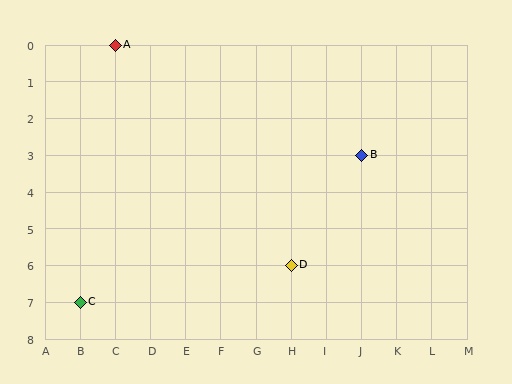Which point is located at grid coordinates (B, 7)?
Point C is at (B, 7).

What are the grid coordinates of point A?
Point A is at grid coordinates (C, 0).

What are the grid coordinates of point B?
Point B is at grid coordinates (J, 3).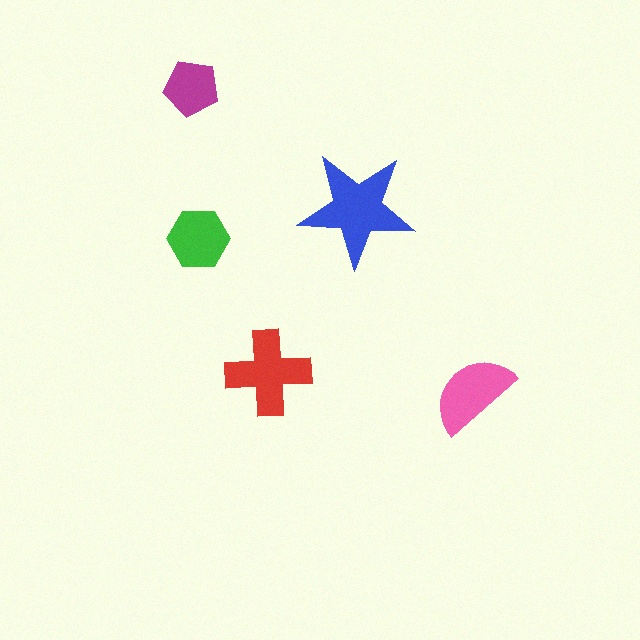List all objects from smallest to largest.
The magenta pentagon, the green hexagon, the pink semicircle, the red cross, the blue star.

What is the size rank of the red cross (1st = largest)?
2nd.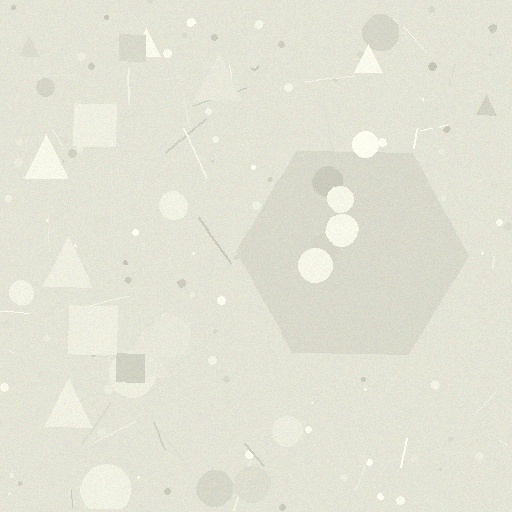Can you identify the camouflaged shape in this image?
The camouflaged shape is a hexagon.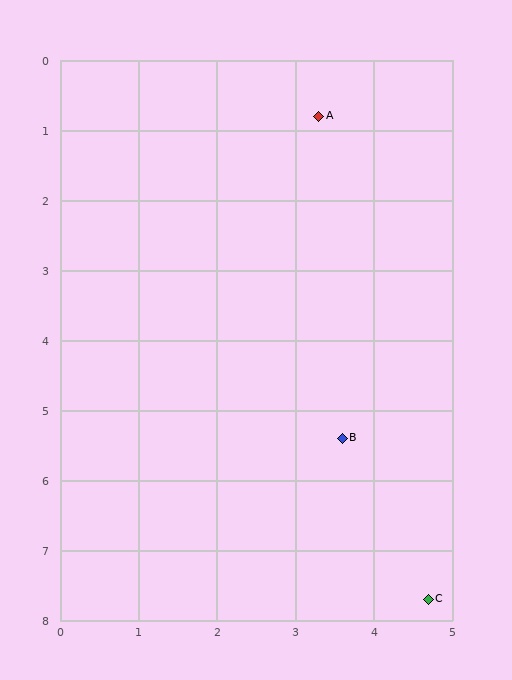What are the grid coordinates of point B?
Point B is at approximately (3.6, 5.4).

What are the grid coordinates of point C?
Point C is at approximately (4.7, 7.7).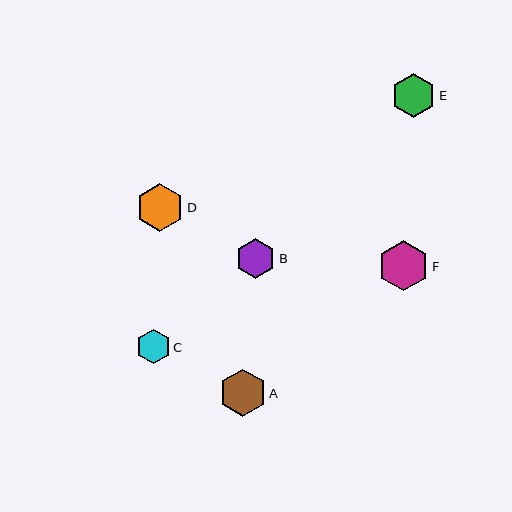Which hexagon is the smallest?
Hexagon C is the smallest with a size of approximately 35 pixels.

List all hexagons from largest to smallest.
From largest to smallest: F, D, A, E, B, C.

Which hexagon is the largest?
Hexagon F is the largest with a size of approximately 50 pixels.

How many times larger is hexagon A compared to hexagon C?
Hexagon A is approximately 1.4 times the size of hexagon C.